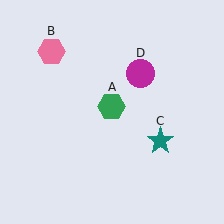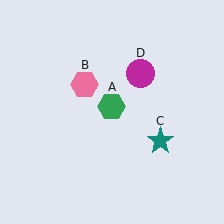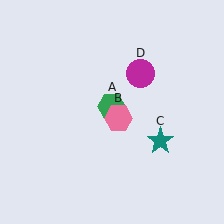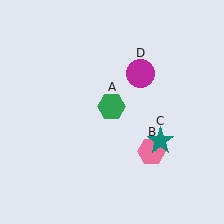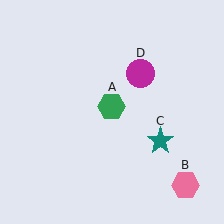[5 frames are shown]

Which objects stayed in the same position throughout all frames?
Green hexagon (object A) and teal star (object C) and magenta circle (object D) remained stationary.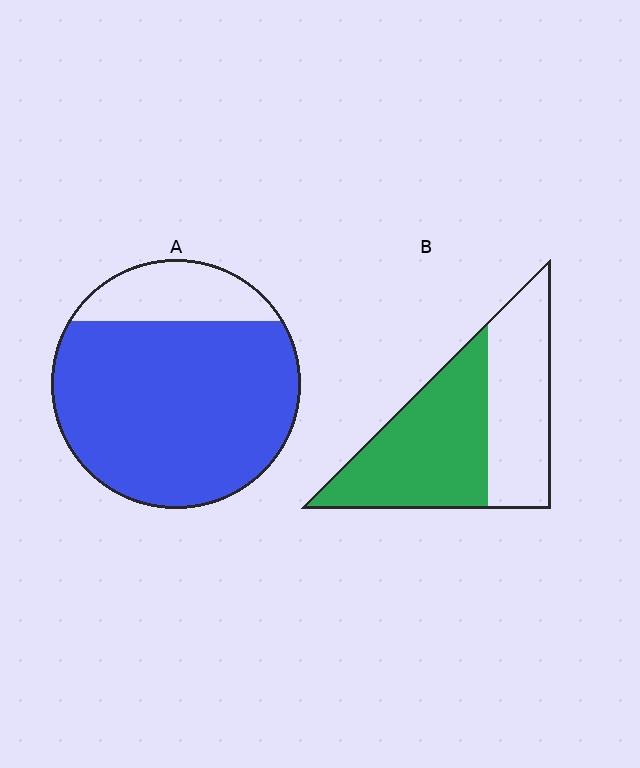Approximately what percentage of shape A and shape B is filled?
A is approximately 80% and B is approximately 55%.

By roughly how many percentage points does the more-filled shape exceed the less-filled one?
By roughly 25 percentage points (A over B).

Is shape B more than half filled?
Yes.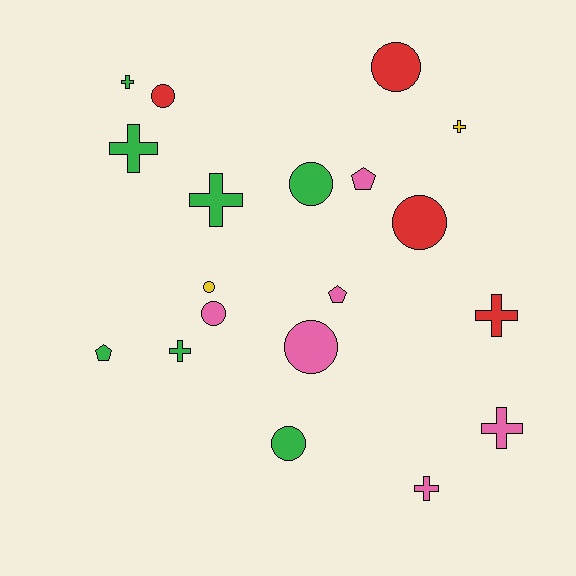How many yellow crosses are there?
There is 1 yellow cross.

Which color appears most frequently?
Green, with 7 objects.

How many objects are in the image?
There are 19 objects.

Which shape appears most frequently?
Cross, with 8 objects.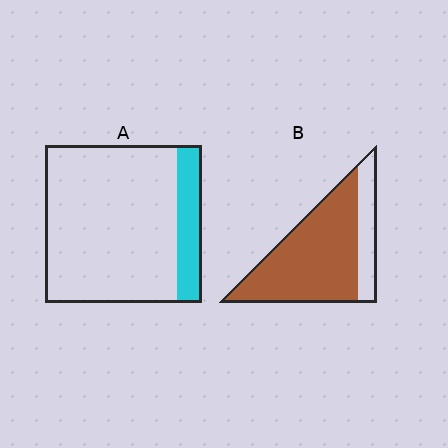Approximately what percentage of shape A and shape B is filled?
A is approximately 15% and B is approximately 75%.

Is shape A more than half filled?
No.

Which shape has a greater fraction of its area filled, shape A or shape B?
Shape B.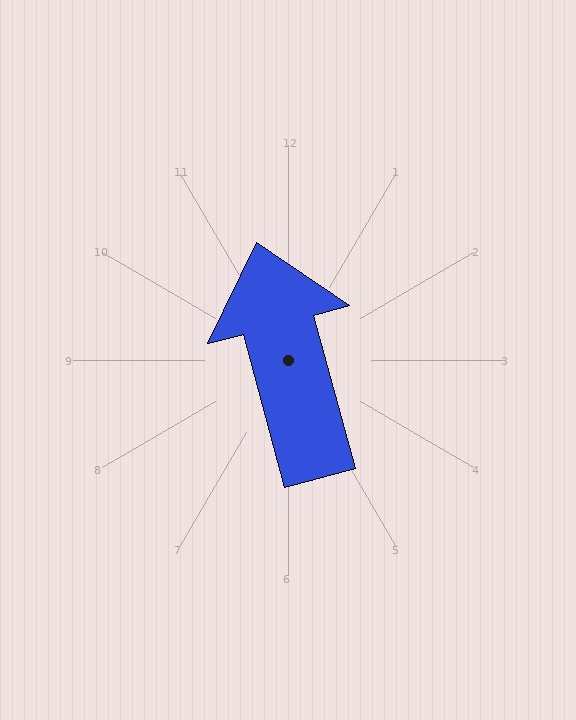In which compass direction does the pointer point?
North.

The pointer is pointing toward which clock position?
Roughly 11 o'clock.